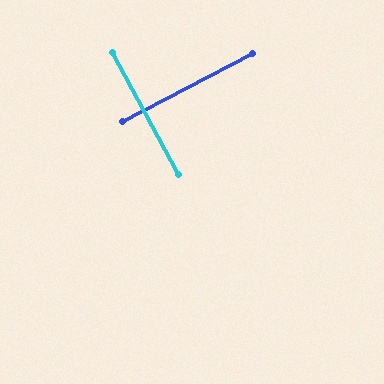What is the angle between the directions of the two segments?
Approximately 89 degrees.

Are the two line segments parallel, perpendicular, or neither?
Perpendicular — they meet at approximately 89°.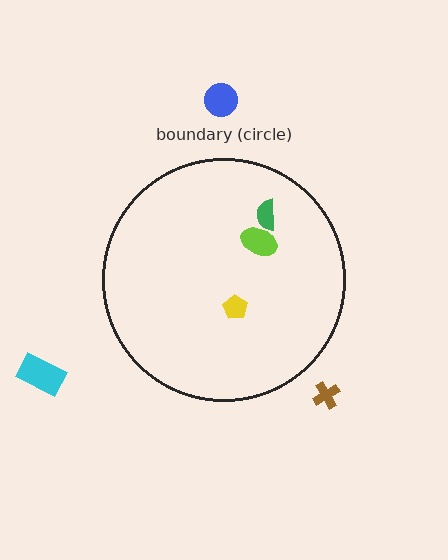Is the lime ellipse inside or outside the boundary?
Inside.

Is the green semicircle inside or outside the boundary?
Inside.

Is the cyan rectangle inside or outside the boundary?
Outside.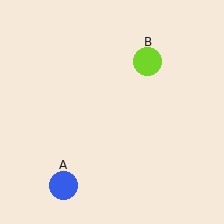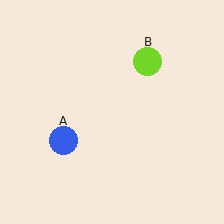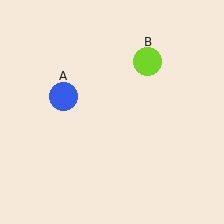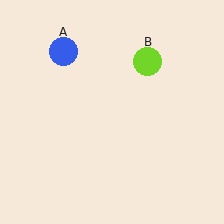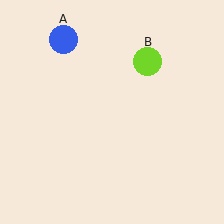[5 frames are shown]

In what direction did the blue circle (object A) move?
The blue circle (object A) moved up.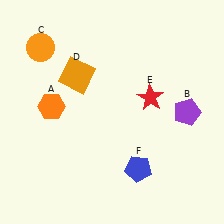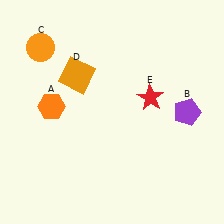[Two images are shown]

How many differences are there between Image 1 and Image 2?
There is 1 difference between the two images.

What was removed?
The blue pentagon (F) was removed in Image 2.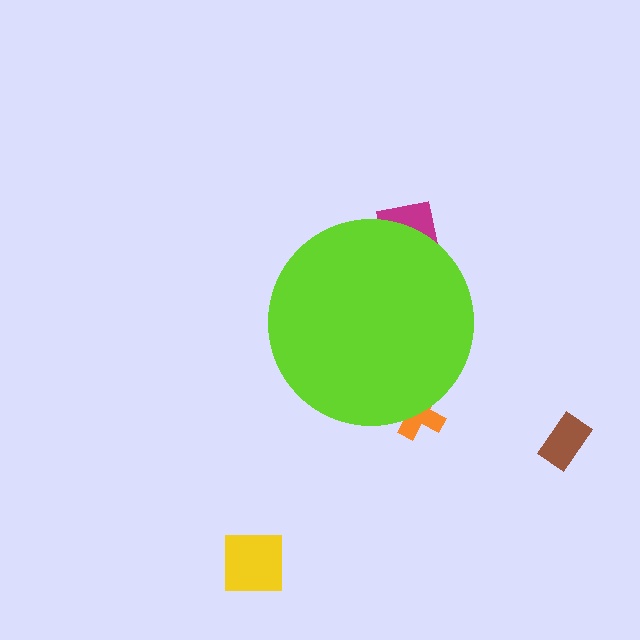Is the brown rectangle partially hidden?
No, the brown rectangle is fully visible.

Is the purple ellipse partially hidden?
Yes, the purple ellipse is partially hidden behind the lime circle.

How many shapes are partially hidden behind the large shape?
3 shapes are partially hidden.